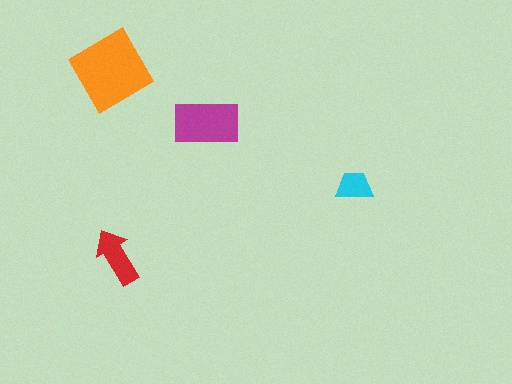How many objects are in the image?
There are 4 objects in the image.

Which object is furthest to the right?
The cyan trapezoid is rightmost.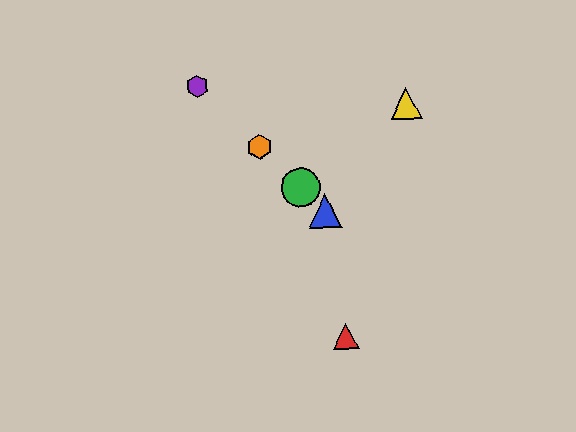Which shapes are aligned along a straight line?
The blue triangle, the green circle, the purple hexagon, the orange hexagon are aligned along a straight line.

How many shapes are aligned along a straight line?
4 shapes (the blue triangle, the green circle, the purple hexagon, the orange hexagon) are aligned along a straight line.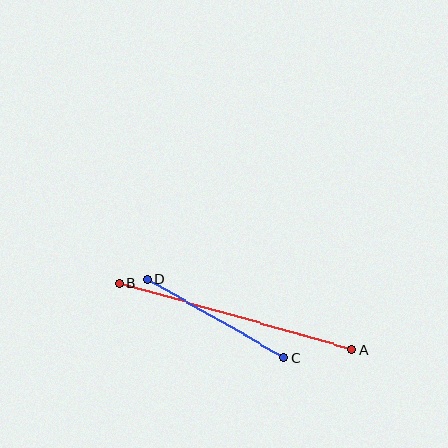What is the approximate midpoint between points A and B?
The midpoint is at approximately (236, 316) pixels.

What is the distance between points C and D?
The distance is approximately 157 pixels.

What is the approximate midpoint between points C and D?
The midpoint is at approximately (216, 318) pixels.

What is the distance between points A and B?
The distance is approximately 242 pixels.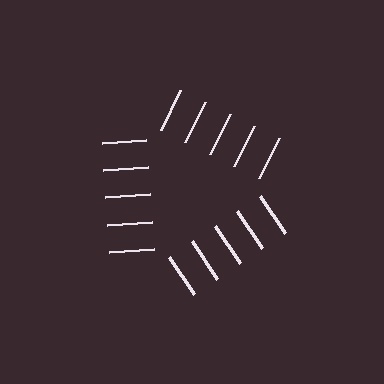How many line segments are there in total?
15 — 5 along each of the 3 edges.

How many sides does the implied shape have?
3 sides — the line-ends trace a triangle.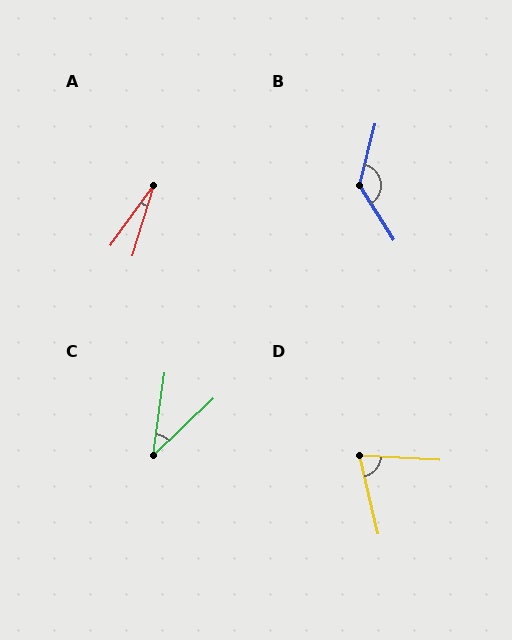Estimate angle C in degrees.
Approximately 39 degrees.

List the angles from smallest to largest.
A (19°), C (39°), D (74°), B (134°).